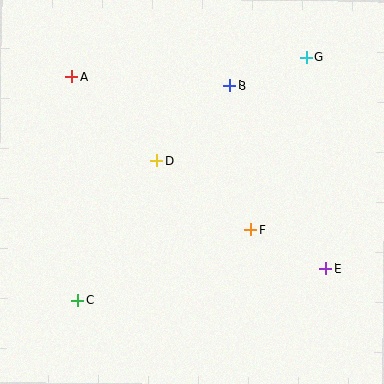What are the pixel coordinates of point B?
Point B is at (230, 86).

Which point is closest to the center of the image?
Point D at (157, 160) is closest to the center.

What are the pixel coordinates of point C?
Point C is at (77, 300).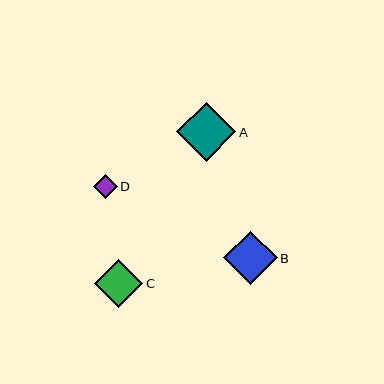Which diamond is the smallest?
Diamond D is the smallest with a size of approximately 24 pixels.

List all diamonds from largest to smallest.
From largest to smallest: A, B, C, D.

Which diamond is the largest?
Diamond A is the largest with a size of approximately 59 pixels.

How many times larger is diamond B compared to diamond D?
Diamond B is approximately 2.2 times the size of diamond D.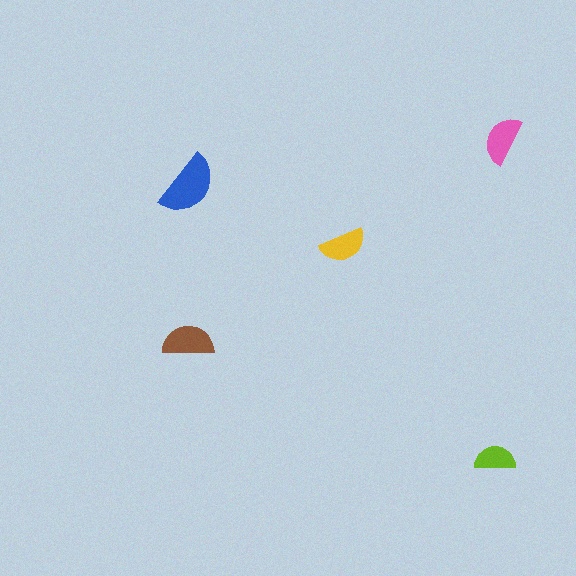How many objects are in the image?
There are 5 objects in the image.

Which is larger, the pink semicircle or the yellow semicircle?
The pink one.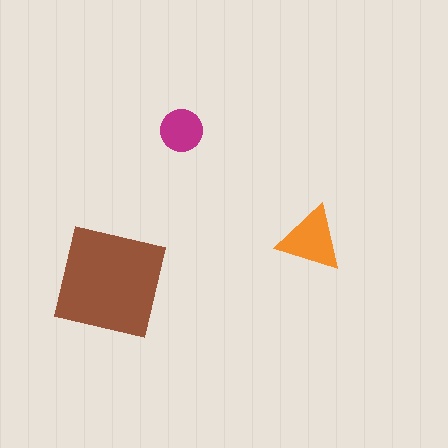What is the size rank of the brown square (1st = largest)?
1st.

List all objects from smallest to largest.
The magenta circle, the orange triangle, the brown square.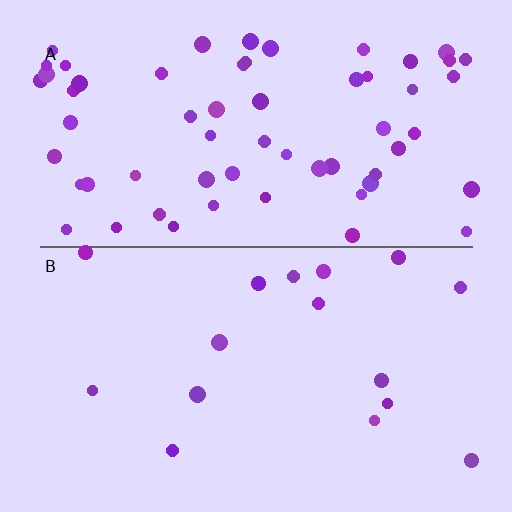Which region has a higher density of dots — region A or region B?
A (the top).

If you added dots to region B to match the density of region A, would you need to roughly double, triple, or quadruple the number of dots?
Approximately quadruple.